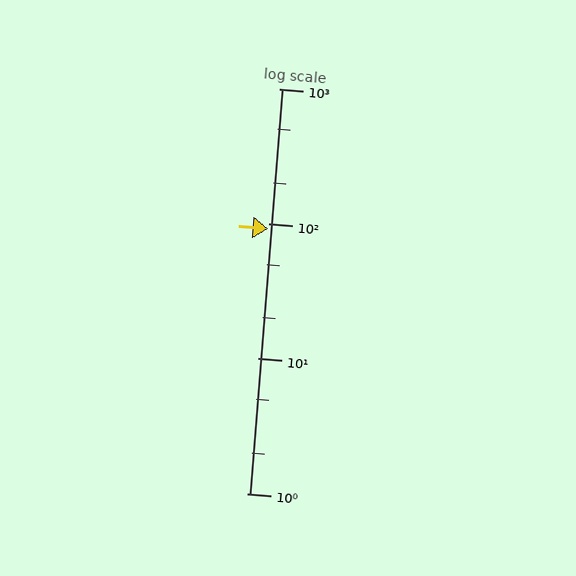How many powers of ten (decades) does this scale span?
The scale spans 3 decades, from 1 to 1000.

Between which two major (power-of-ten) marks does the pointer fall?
The pointer is between 10 and 100.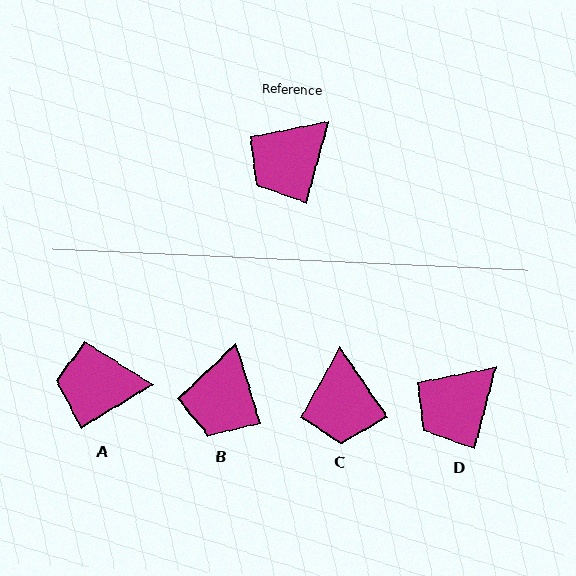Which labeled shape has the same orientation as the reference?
D.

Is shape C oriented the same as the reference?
No, it is off by about 50 degrees.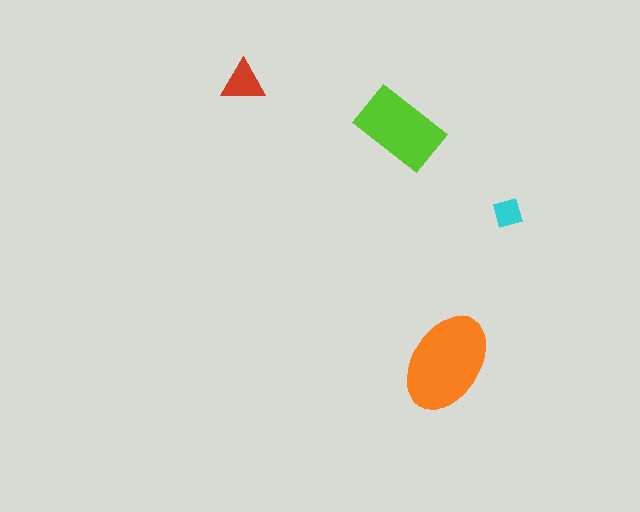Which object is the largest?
The orange ellipse.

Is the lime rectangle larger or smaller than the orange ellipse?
Smaller.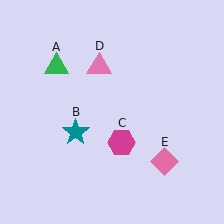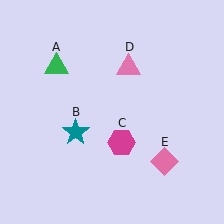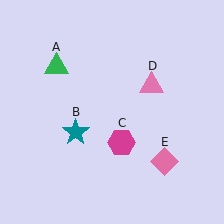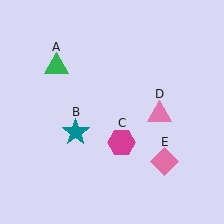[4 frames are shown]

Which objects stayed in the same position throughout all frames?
Green triangle (object A) and teal star (object B) and magenta hexagon (object C) and pink diamond (object E) remained stationary.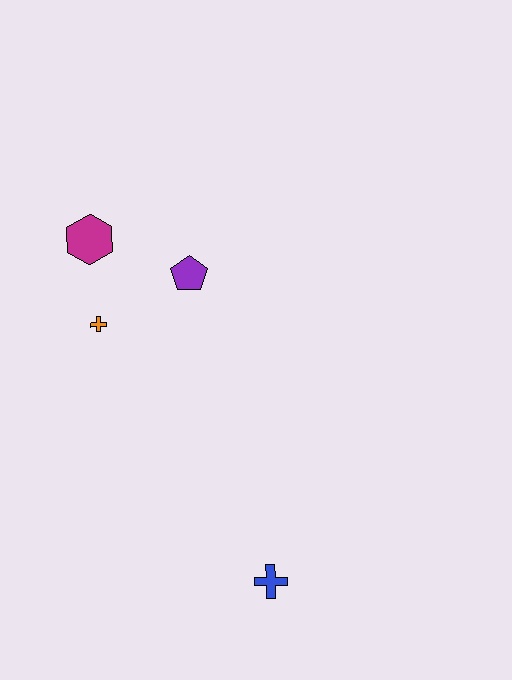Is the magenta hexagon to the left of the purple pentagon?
Yes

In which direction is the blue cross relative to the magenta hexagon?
The blue cross is below the magenta hexagon.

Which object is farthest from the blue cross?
The magenta hexagon is farthest from the blue cross.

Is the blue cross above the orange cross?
No